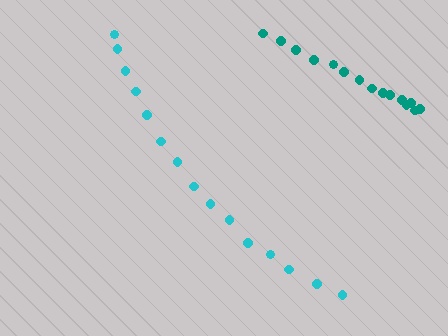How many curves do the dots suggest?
There are 2 distinct paths.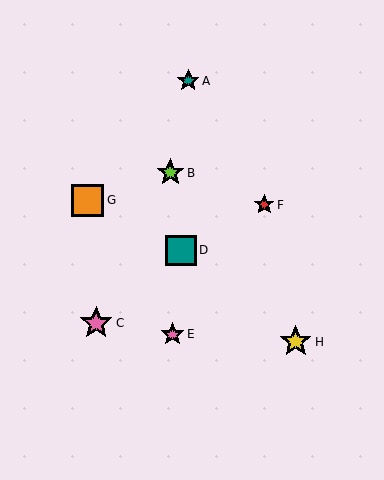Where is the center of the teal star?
The center of the teal star is at (188, 81).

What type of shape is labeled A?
Shape A is a teal star.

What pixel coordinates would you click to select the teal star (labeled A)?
Click at (188, 81) to select the teal star A.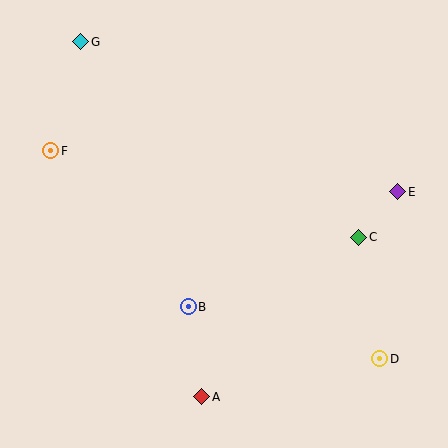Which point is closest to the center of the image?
Point B at (188, 307) is closest to the center.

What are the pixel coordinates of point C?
Point C is at (359, 237).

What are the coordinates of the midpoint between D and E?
The midpoint between D and E is at (389, 275).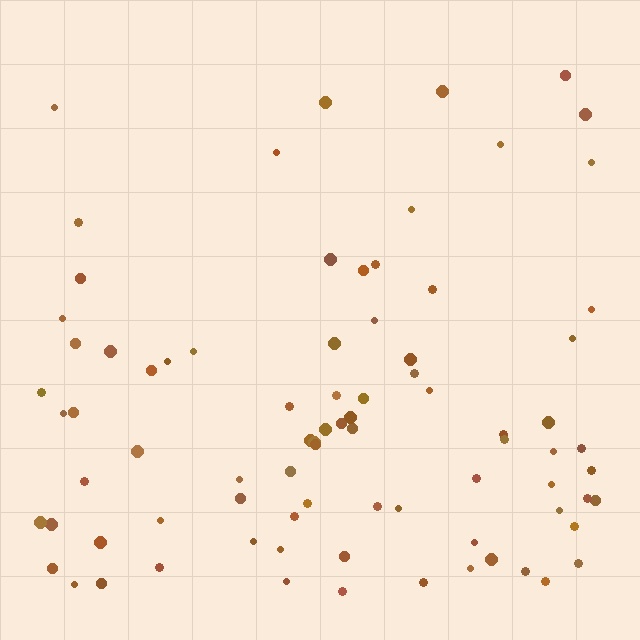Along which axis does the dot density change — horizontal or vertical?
Vertical.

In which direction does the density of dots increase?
From top to bottom, with the bottom side densest.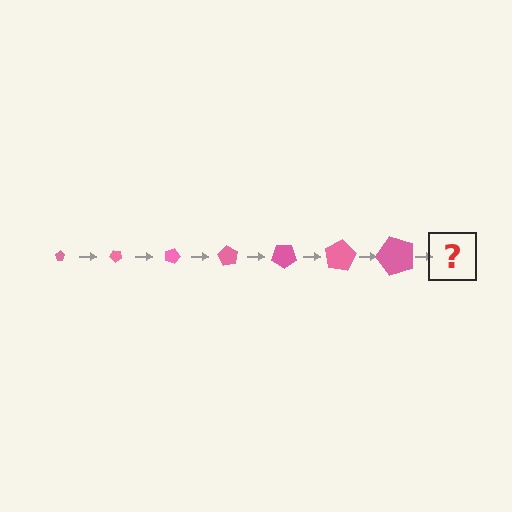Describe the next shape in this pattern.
It should be a pentagon, larger than the previous one and rotated 315 degrees from the start.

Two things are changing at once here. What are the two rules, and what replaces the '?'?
The two rules are that the pentagon grows larger each step and it rotates 45 degrees each step. The '?' should be a pentagon, larger than the previous one and rotated 315 degrees from the start.